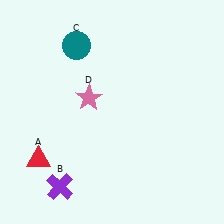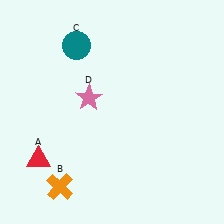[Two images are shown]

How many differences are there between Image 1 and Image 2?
There is 1 difference between the two images.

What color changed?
The cross (B) changed from purple in Image 1 to orange in Image 2.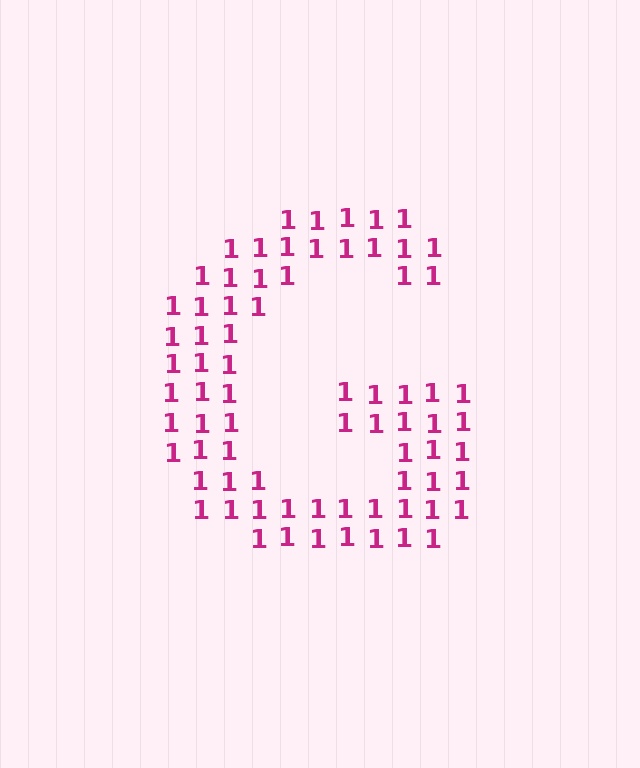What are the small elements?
The small elements are digit 1's.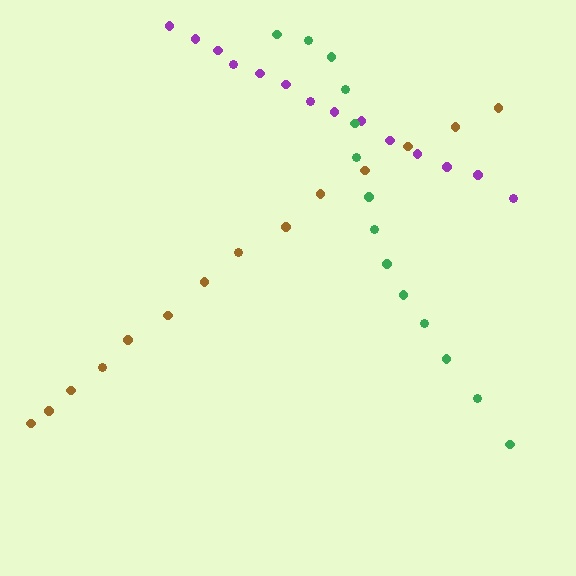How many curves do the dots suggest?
There are 3 distinct paths.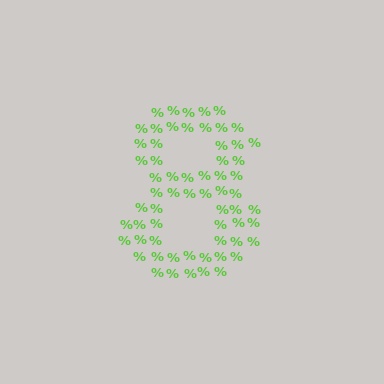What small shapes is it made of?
It is made of small percent signs.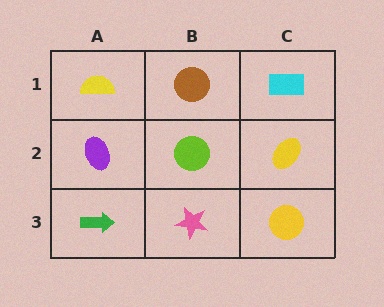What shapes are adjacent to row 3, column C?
A yellow ellipse (row 2, column C), a pink star (row 3, column B).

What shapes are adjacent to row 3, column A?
A purple ellipse (row 2, column A), a pink star (row 3, column B).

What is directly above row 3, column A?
A purple ellipse.